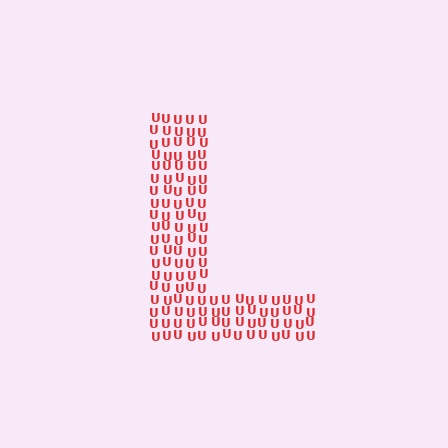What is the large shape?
The large shape is the letter L.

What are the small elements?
The small elements are letter U's.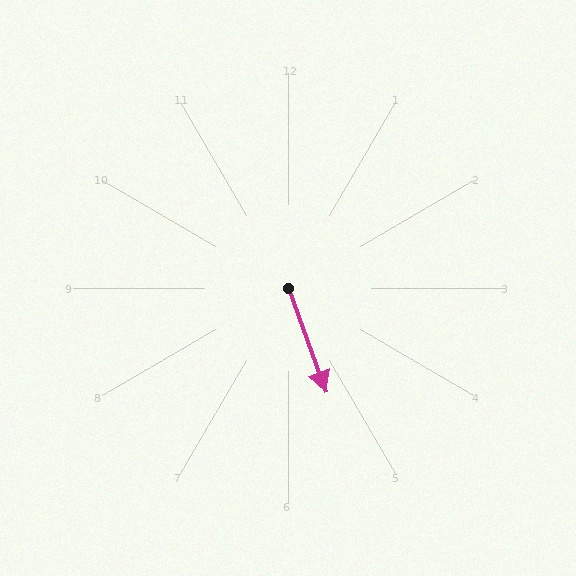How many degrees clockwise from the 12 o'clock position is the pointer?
Approximately 160 degrees.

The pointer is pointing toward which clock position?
Roughly 5 o'clock.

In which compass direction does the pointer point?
South.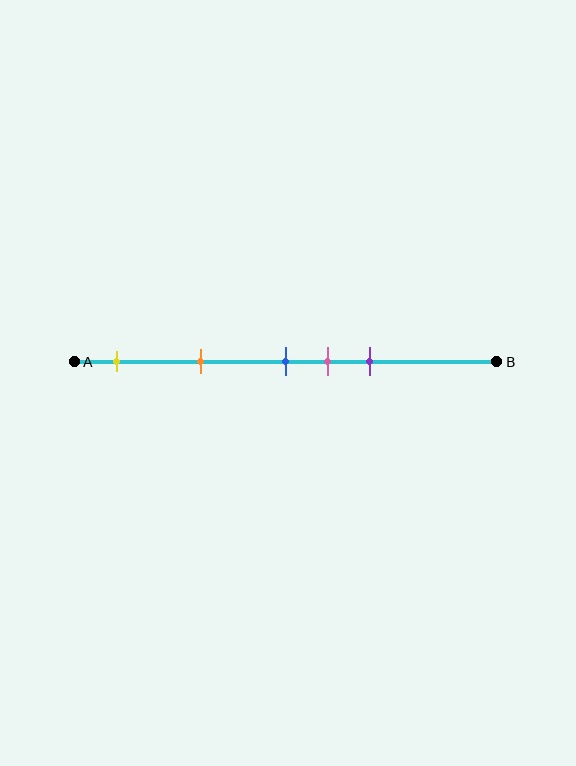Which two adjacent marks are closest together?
The blue and pink marks are the closest adjacent pair.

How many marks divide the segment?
There are 5 marks dividing the segment.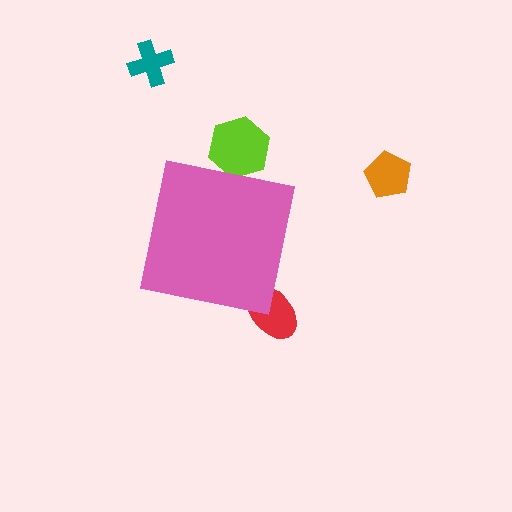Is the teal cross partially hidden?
No, the teal cross is fully visible.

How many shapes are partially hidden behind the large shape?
2 shapes are partially hidden.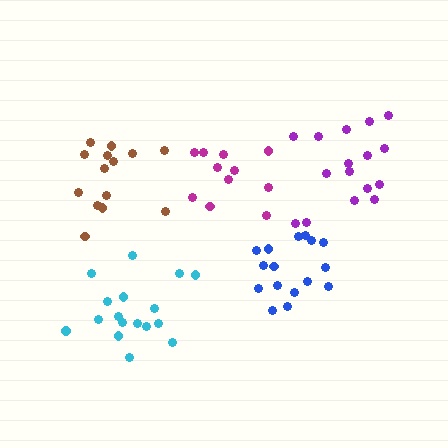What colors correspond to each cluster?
The clusters are colored: blue, purple, brown, cyan, magenta.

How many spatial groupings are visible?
There are 5 spatial groupings.